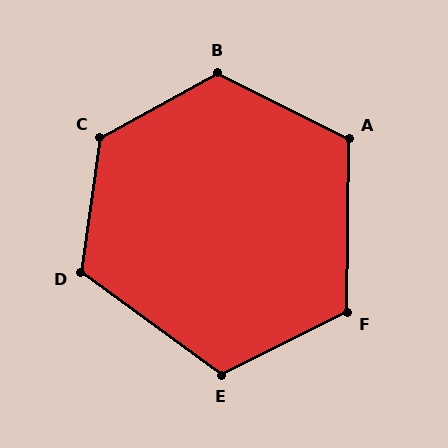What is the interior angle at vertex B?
Approximately 125 degrees (obtuse).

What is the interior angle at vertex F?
Approximately 117 degrees (obtuse).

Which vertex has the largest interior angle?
C, at approximately 127 degrees.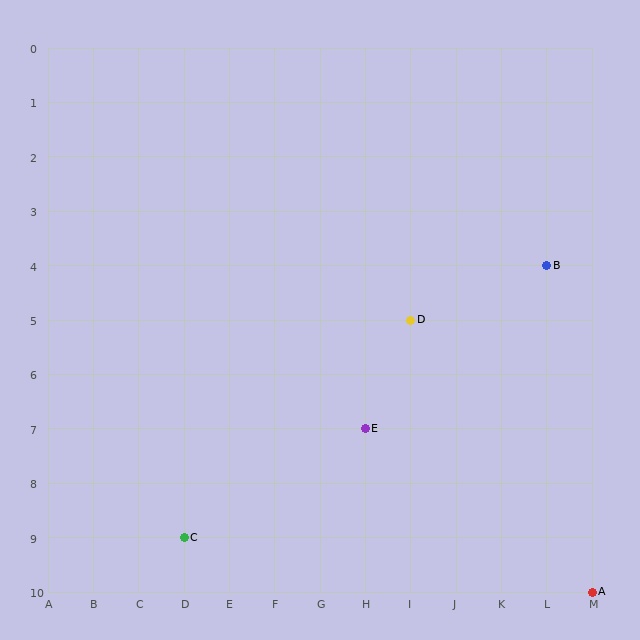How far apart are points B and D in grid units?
Points B and D are 3 columns and 1 row apart (about 3.2 grid units diagonally).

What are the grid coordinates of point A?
Point A is at grid coordinates (M, 10).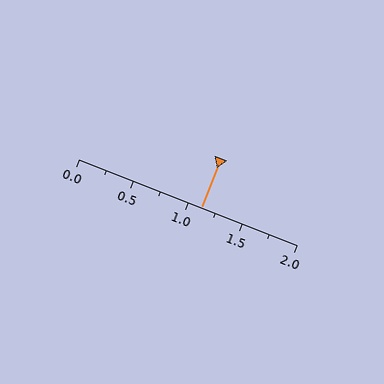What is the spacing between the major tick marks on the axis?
The major ticks are spaced 0.5 apart.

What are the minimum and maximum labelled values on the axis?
The axis runs from 0.0 to 2.0.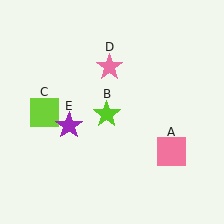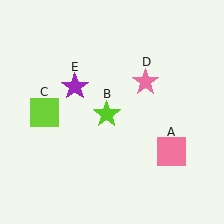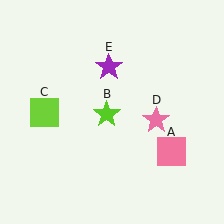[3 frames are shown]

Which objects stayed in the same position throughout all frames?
Pink square (object A) and lime star (object B) and lime square (object C) remained stationary.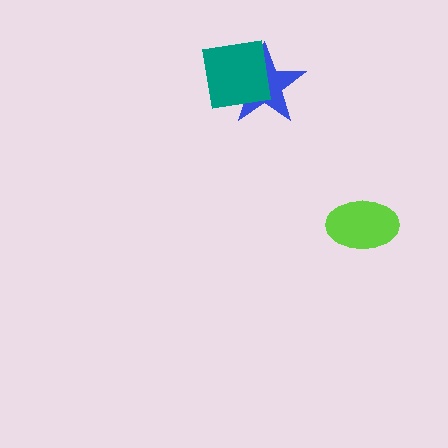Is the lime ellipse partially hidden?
No, no other shape covers it.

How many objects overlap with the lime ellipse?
0 objects overlap with the lime ellipse.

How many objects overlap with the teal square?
1 object overlaps with the teal square.